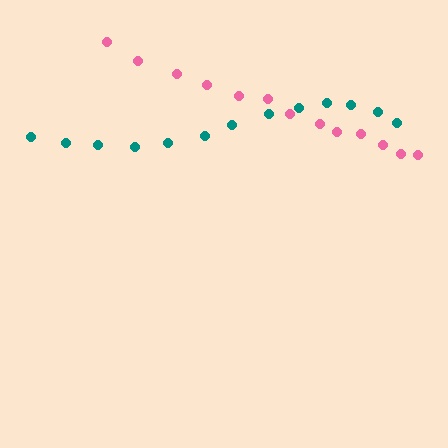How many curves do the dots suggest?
There are 2 distinct paths.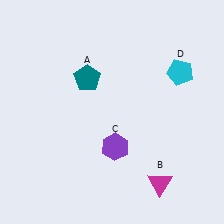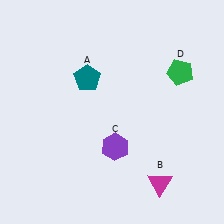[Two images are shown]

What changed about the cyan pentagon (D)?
In Image 1, D is cyan. In Image 2, it changed to green.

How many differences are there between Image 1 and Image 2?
There is 1 difference between the two images.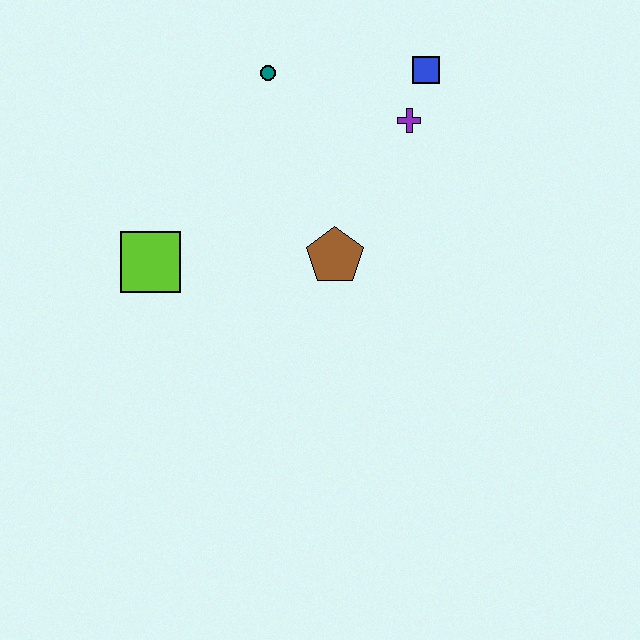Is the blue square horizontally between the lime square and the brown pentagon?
No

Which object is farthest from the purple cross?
The lime square is farthest from the purple cross.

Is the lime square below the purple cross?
Yes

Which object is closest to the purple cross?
The blue square is closest to the purple cross.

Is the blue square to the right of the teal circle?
Yes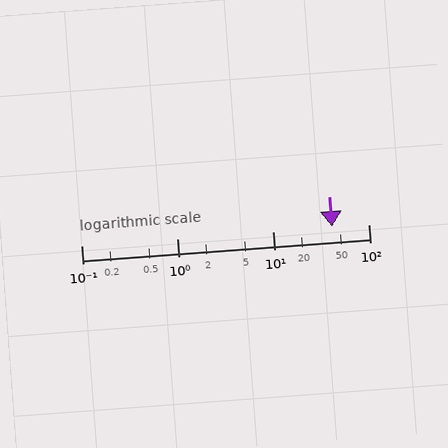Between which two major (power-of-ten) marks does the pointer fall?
The pointer is between 10 and 100.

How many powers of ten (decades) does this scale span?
The scale spans 3 decades, from 0.1 to 100.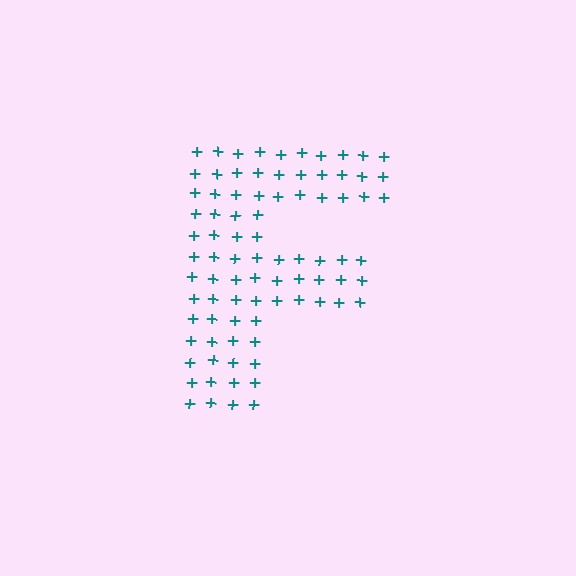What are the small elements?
The small elements are plus signs.